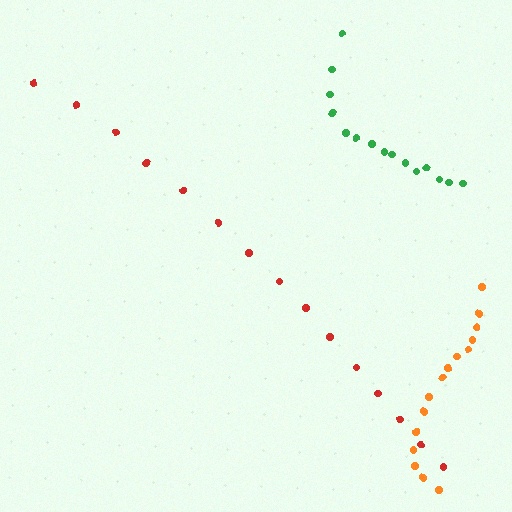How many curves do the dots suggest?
There are 3 distinct paths.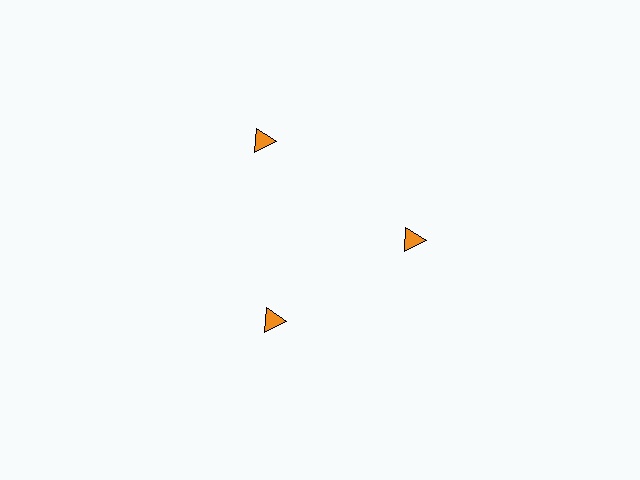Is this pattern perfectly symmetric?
No. The 3 orange triangles are arranged in a ring, but one element near the 11 o'clock position is pushed outward from the center, breaking the 3-fold rotational symmetry.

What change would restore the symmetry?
The symmetry would be restored by moving it inward, back onto the ring so that all 3 triangles sit at equal angles and equal distance from the center.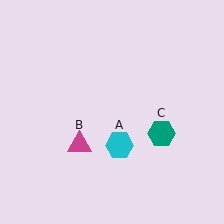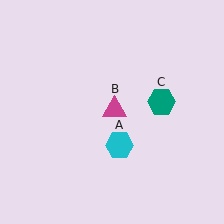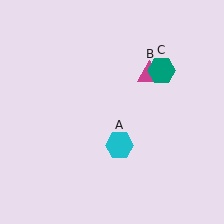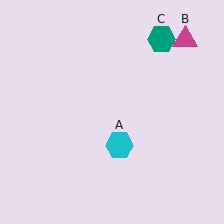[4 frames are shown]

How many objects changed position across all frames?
2 objects changed position: magenta triangle (object B), teal hexagon (object C).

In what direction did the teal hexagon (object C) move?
The teal hexagon (object C) moved up.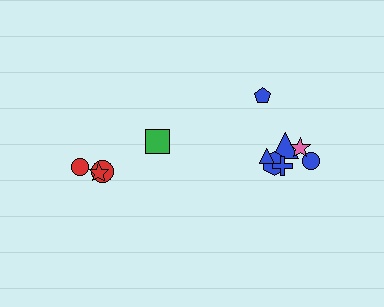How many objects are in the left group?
There are 4 objects.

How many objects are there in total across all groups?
There are 11 objects.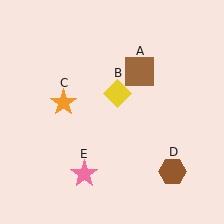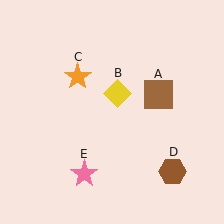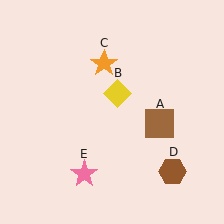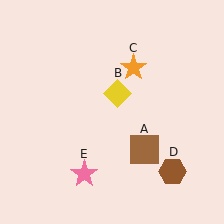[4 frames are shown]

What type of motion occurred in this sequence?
The brown square (object A), orange star (object C) rotated clockwise around the center of the scene.